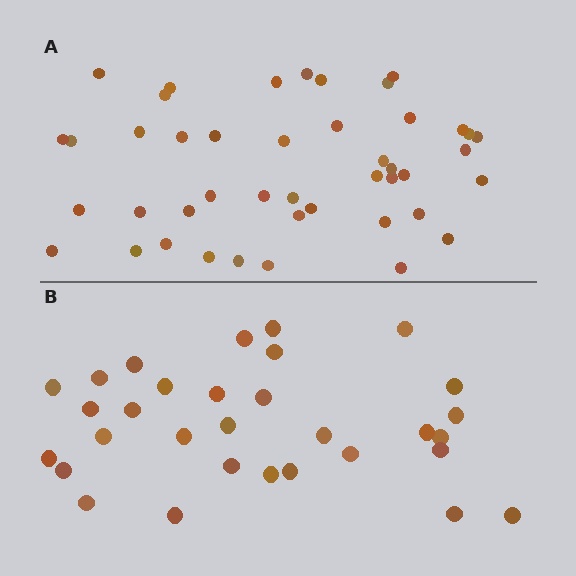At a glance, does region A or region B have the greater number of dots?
Region A (the top region) has more dots.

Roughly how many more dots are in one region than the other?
Region A has approximately 15 more dots than region B.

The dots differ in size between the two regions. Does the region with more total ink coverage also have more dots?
No. Region B has more total ink coverage because its dots are larger, but region A actually contains more individual dots. Total area can be misleading — the number of items is what matters here.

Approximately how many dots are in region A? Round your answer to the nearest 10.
About 40 dots. (The exact count is 44, which rounds to 40.)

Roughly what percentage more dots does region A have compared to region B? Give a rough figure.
About 40% more.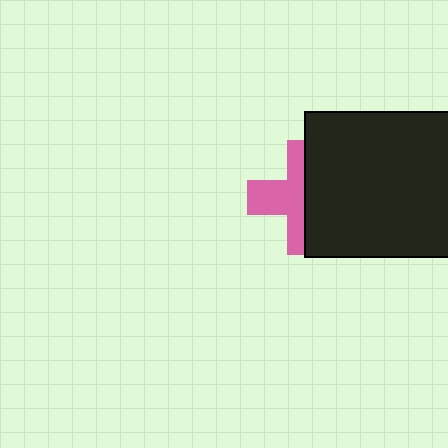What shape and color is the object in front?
The object in front is a black square.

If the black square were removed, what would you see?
You would see the complete pink cross.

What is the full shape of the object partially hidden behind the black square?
The partially hidden object is a pink cross.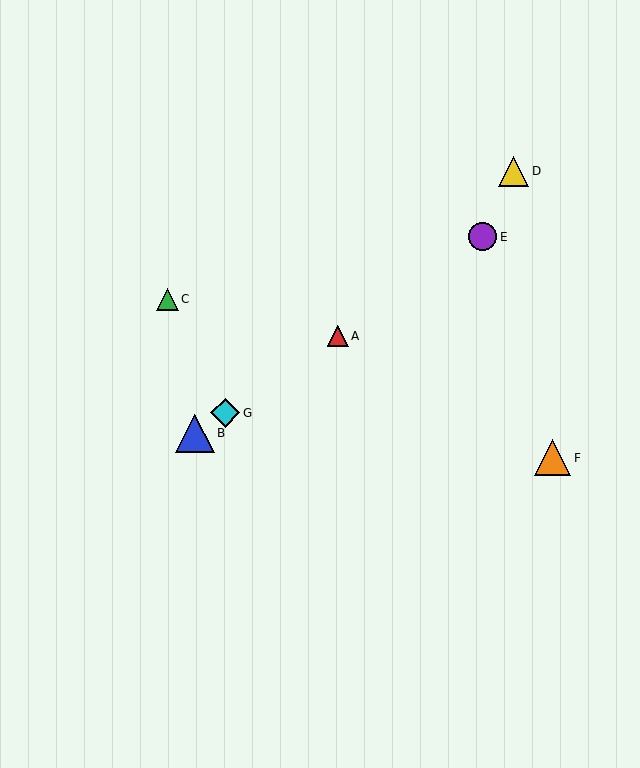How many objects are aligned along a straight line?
4 objects (A, B, E, G) are aligned along a straight line.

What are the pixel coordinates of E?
Object E is at (483, 237).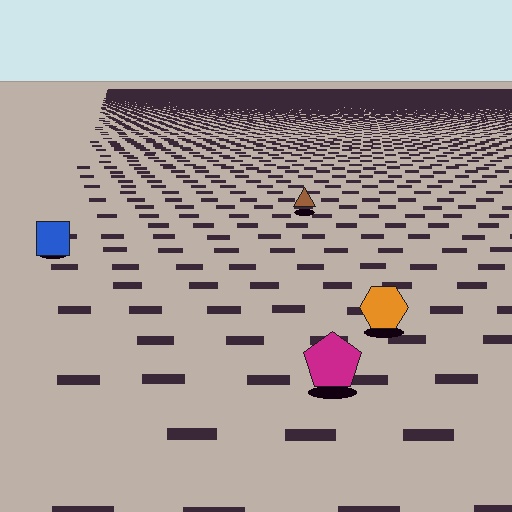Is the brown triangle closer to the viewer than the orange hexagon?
No. The orange hexagon is closer — you can tell from the texture gradient: the ground texture is coarser near it.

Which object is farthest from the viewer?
The brown triangle is farthest from the viewer. It appears smaller and the ground texture around it is denser.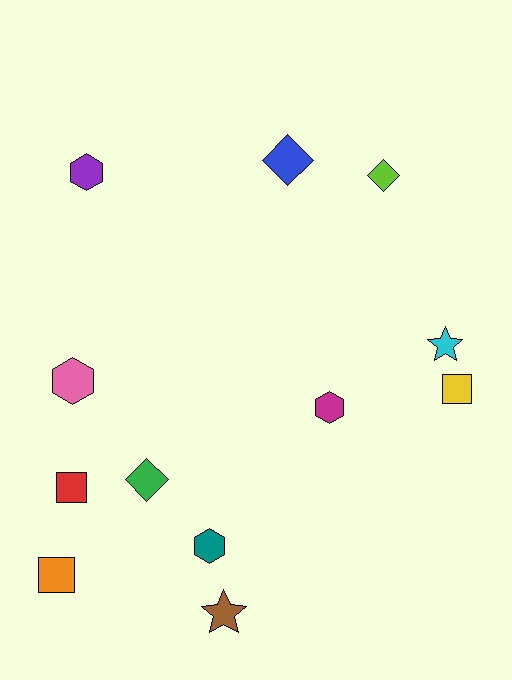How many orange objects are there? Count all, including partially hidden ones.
There is 1 orange object.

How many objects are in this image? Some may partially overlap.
There are 12 objects.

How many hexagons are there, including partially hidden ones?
There are 4 hexagons.